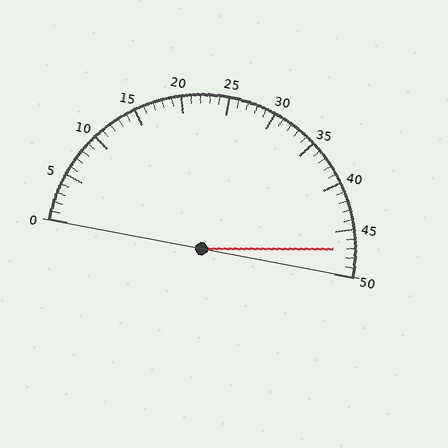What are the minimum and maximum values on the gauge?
The gauge ranges from 0 to 50.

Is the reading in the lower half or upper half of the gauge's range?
The reading is in the upper half of the range (0 to 50).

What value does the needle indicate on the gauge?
The needle indicates approximately 47.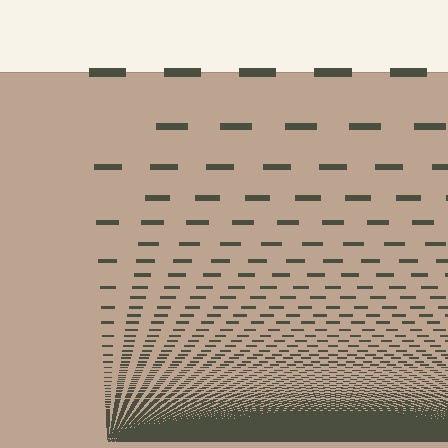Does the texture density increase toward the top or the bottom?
Density increases toward the bottom.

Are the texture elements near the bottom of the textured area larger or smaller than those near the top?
Smaller. The gradient is inverted — elements near the bottom are smaller and denser.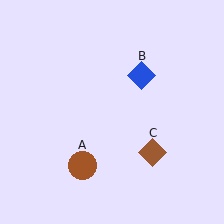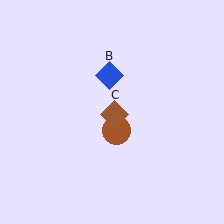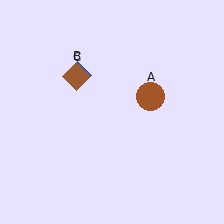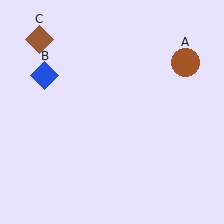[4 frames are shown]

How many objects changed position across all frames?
3 objects changed position: brown circle (object A), blue diamond (object B), brown diamond (object C).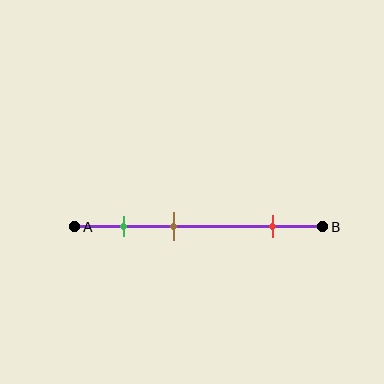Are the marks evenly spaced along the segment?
No, the marks are not evenly spaced.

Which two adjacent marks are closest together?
The green and brown marks are the closest adjacent pair.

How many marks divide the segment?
There are 3 marks dividing the segment.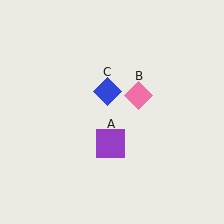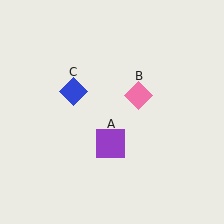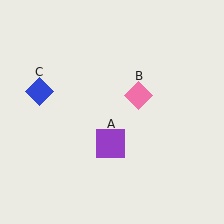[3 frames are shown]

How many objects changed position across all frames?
1 object changed position: blue diamond (object C).